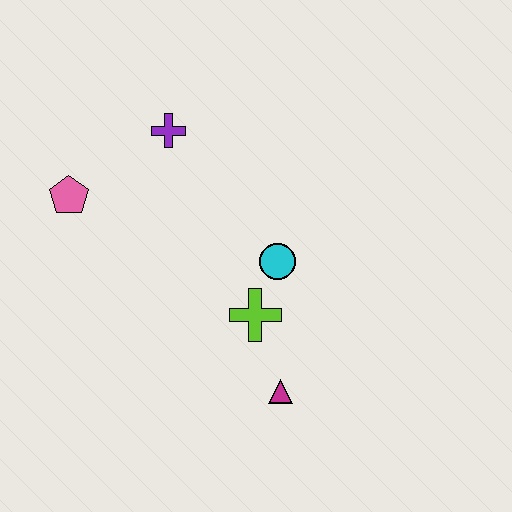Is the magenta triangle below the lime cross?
Yes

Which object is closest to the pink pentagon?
The purple cross is closest to the pink pentagon.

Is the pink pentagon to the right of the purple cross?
No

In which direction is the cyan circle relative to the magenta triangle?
The cyan circle is above the magenta triangle.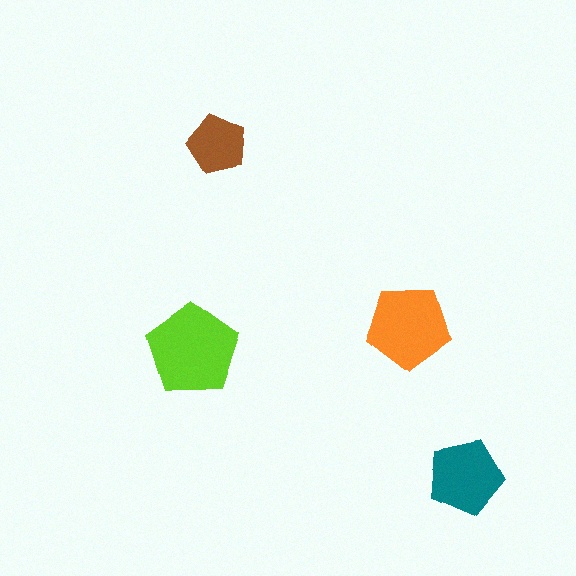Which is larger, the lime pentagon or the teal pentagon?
The lime one.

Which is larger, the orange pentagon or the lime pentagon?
The lime one.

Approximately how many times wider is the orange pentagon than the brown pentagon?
About 1.5 times wider.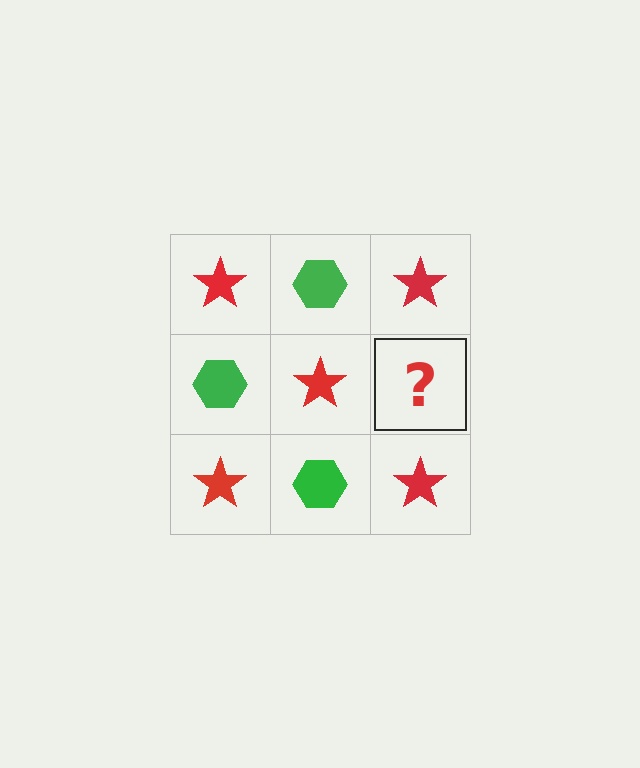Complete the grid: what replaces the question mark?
The question mark should be replaced with a green hexagon.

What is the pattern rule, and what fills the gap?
The rule is that it alternates red star and green hexagon in a checkerboard pattern. The gap should be filled with a green hexagon.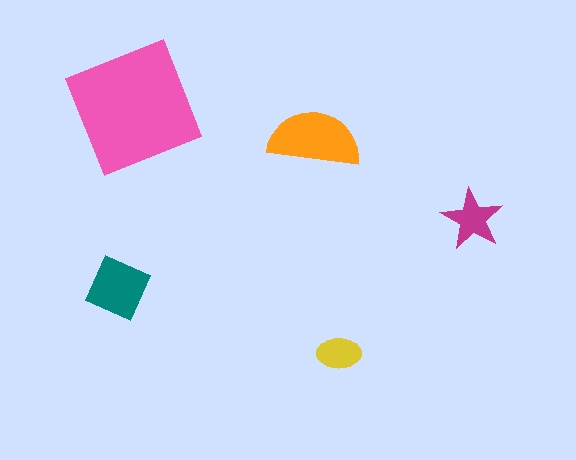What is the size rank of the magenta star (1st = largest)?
4th.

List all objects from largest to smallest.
The pink square, the orange semicircle, the teal diamond, the magenta star, the yellow ellipse.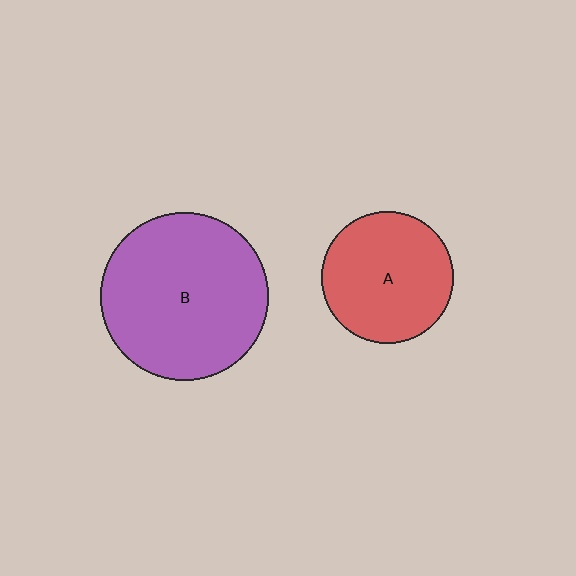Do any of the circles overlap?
No, none of the circles overlap.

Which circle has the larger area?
Circle B (purple).